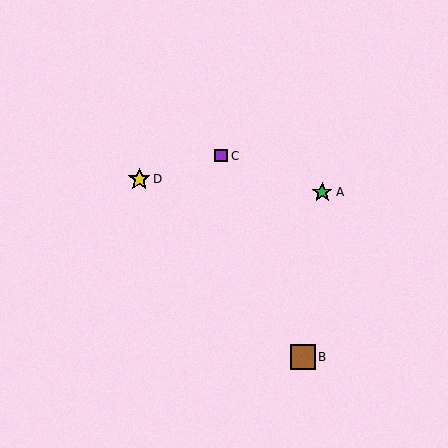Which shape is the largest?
The brown square (labeled B) is the largest.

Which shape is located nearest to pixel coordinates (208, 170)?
The purple square (labeled C) at (221, 156) is nearest to that location.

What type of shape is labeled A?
Shape A is a green star.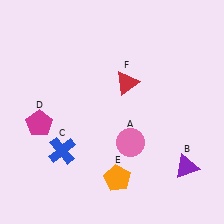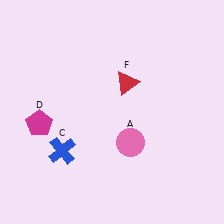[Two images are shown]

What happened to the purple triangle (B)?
The purple triangle (B) was removed in Image 2. It was in the bottom-right area of Image 1.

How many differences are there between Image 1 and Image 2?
There are 2 differences between the two images.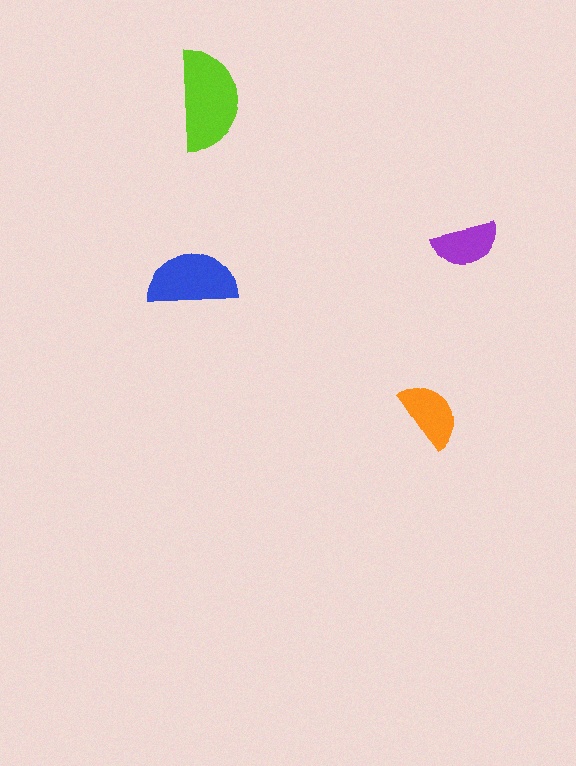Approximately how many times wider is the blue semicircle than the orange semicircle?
About 1.5 times wider.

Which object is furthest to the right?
The purple semicircle is rightmost.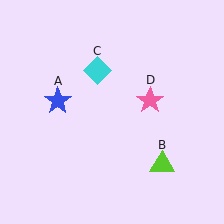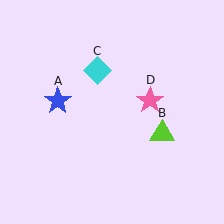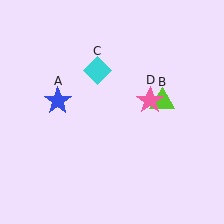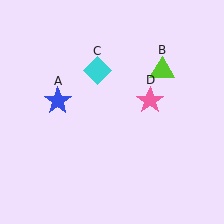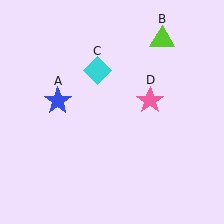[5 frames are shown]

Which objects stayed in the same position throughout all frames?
Blue star (object A) and cyan diamond (object C) and pink star (object D) remained stationary.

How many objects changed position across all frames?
1 object changed position: lime triangle (object B).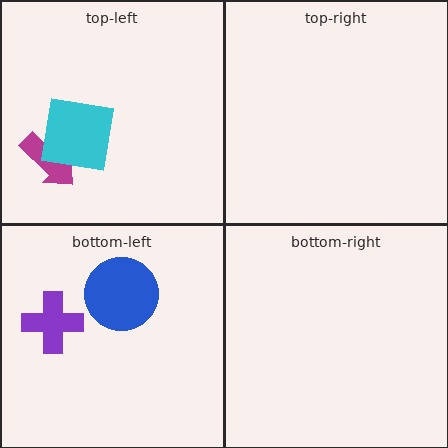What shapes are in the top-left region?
The magenta arrow, the cyan square.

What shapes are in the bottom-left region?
The blue circle, the purple cross.